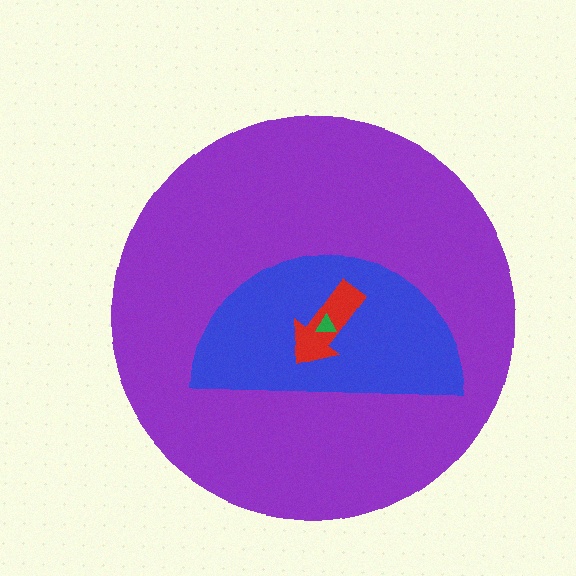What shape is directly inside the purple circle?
The blue semicircle.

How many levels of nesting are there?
4.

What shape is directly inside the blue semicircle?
The red arrow.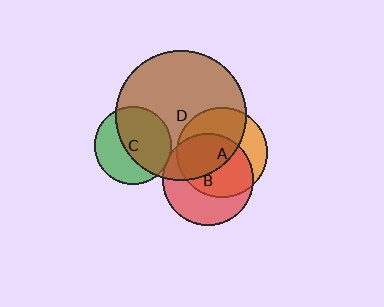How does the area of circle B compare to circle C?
Approximately 1.4 times.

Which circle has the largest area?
Circle D (brown).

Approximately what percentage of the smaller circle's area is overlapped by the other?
Approximately 55%.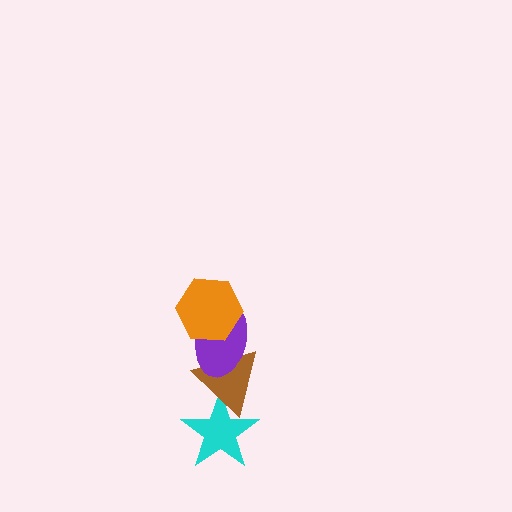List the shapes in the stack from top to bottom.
From top to bottom: the orange hexagon, the purple ellipse, the brown triangle, the cyan star.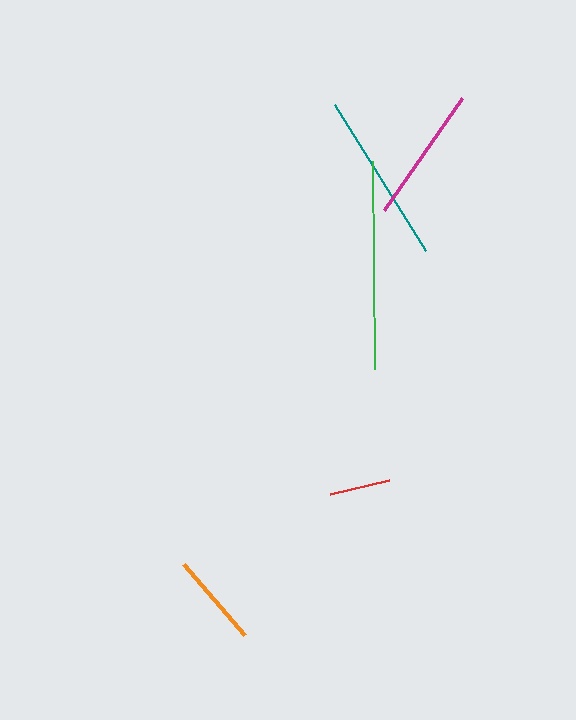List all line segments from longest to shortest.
From longest to shortest: green, teal, magenta, orange, red.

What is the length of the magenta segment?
The magenta segment is approximately 136 pixels long.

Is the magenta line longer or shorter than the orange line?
The magenta line is longer than the orange line.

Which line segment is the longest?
The green line is the longest at approximately 208 pixels.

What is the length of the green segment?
The green segment is approximately 208 pixels long.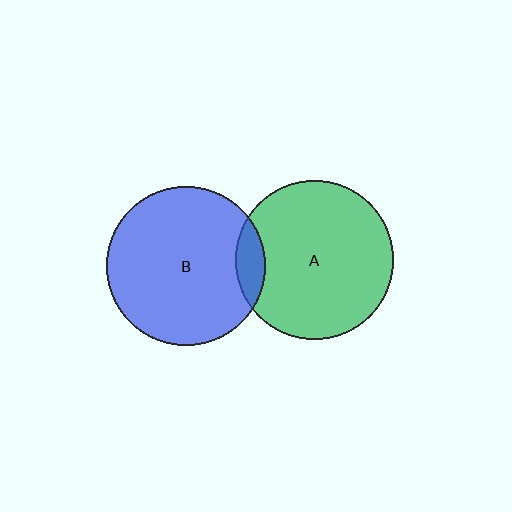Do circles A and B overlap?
Yes.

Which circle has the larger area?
Circle B (blue).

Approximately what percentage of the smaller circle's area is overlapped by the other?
Approximately 10%.